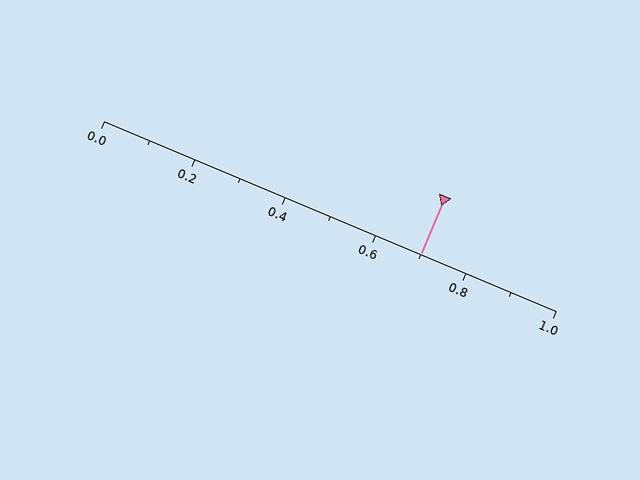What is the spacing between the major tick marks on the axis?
The major ticks are spaced 0.2 apart.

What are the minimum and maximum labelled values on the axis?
The axis runs from 0.0 to 1.0.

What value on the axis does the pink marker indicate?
The marker indicates approximately 0.7.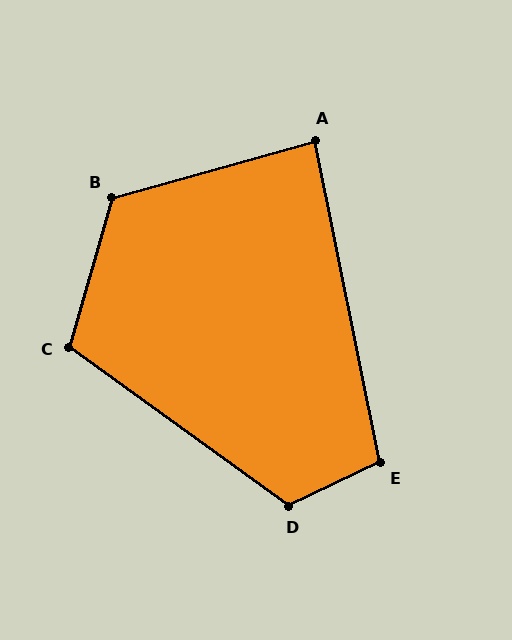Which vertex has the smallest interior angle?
A, at approximately 86 degrees.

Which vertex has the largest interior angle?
B, at approximately 122 degrees.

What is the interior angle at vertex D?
Approximately 118 degrees (obtuse).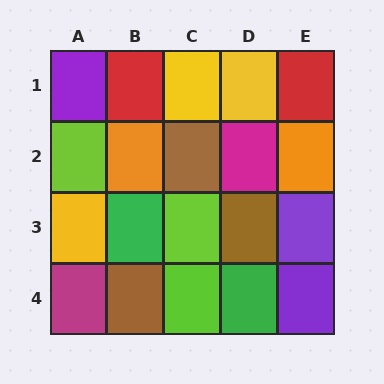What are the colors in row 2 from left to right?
Lime, orange, brown, magenta, orange.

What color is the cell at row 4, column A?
Magenta.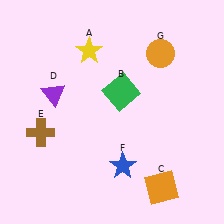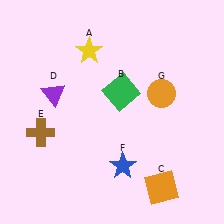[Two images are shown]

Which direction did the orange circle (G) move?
The orange circle (G) moved down.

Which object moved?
The orange circle (G) moved down.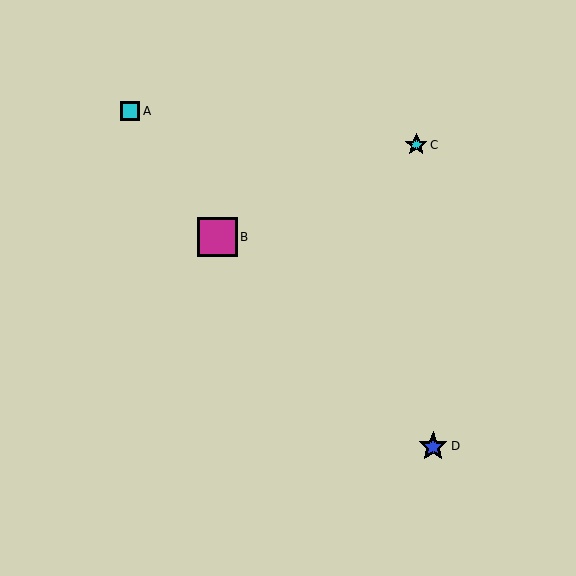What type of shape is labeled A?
Shape A is a cyan square.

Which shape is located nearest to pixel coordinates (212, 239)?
The magenta square (labeled B) at (217, 237) is nearest to that location.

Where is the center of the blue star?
The center of the blue star is at (433, 446).